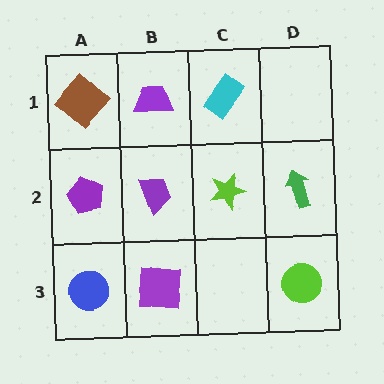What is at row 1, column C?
A cyan rectangle.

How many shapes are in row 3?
3 shapes.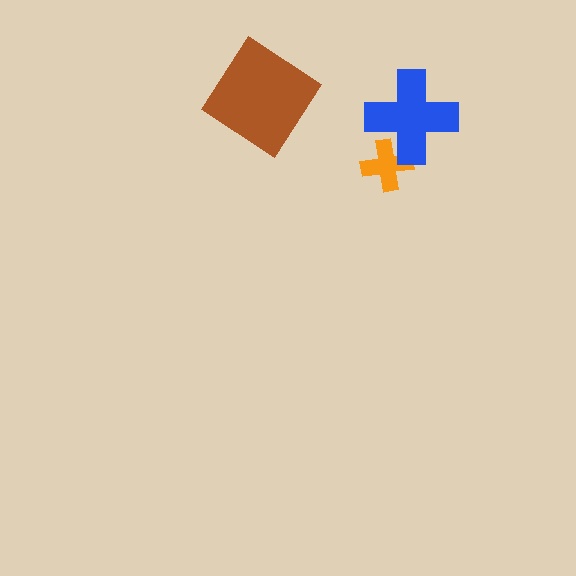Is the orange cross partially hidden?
Yes, it is partially covered by another shape.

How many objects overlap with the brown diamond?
0 objects overlap with the brown diamond.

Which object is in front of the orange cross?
The blue cross is in front of the orange cross.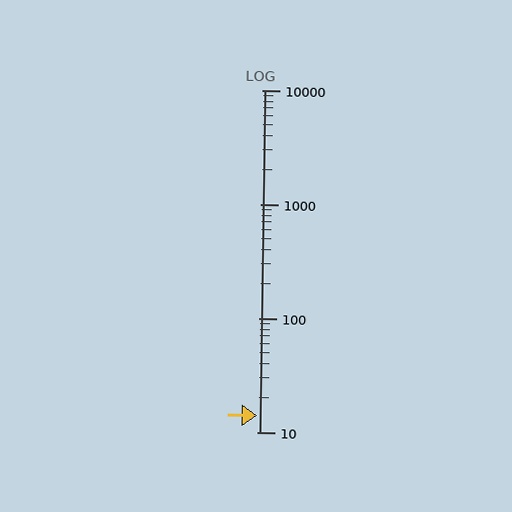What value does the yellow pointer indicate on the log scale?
The pointer indicates approximately 14.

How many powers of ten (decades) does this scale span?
The scale spans 3 decades, from 10 to 10000.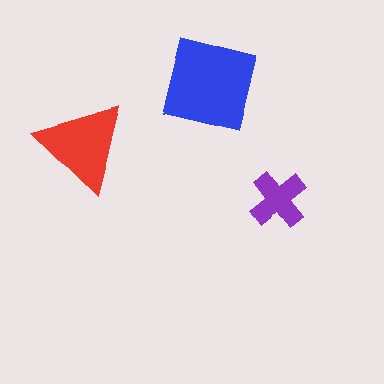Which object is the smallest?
The purple cross.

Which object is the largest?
The blue square.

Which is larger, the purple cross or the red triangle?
The red triangle.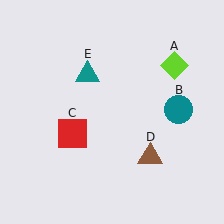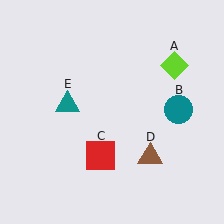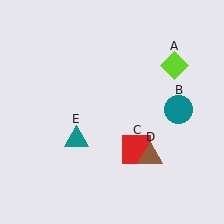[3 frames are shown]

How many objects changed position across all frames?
2 objects changed position: red square (object C), teal triangle (object E).